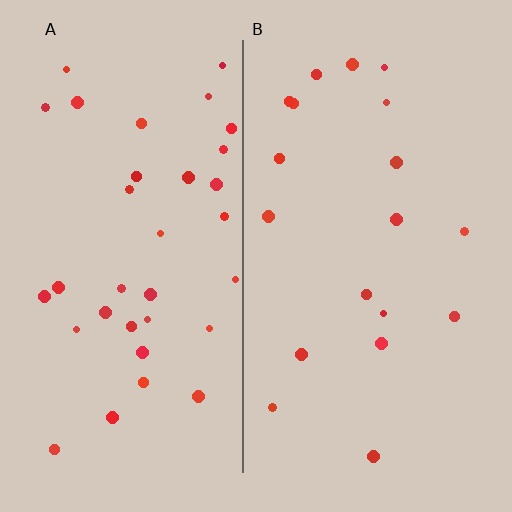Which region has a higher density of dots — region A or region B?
A (the left).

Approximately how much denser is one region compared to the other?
Approximately 1.8× — region A over region B.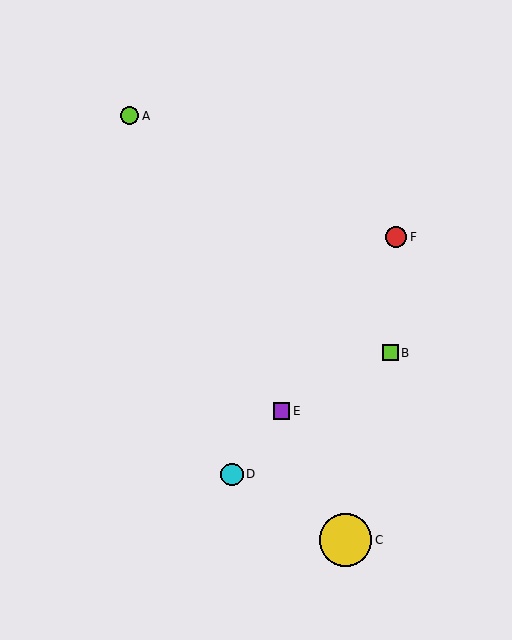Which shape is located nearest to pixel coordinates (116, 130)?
The lime circle (labeled A) at (130, 116) is nearest to that location.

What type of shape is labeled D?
Shape D is a cyan circle.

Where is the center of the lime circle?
The center of the lime circle is at (130, 116).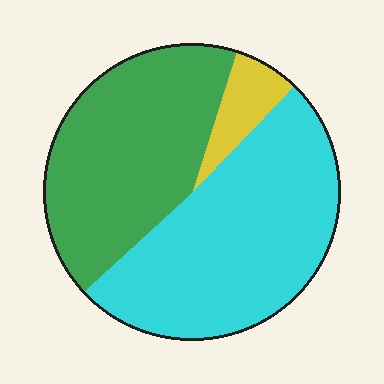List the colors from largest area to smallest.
From largest to smallest: cyan, green, yellow.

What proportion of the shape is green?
Green takes up between a third and a half of the shape.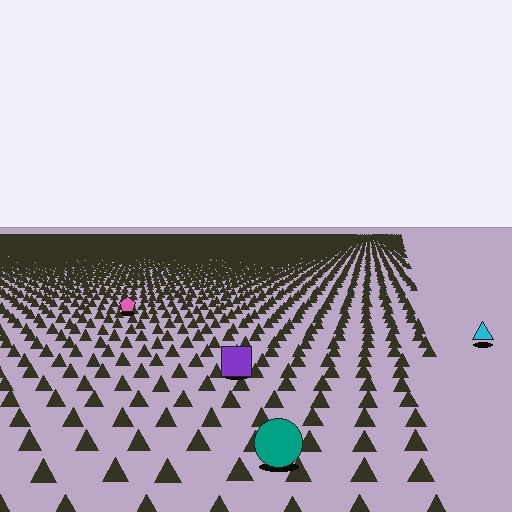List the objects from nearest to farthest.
From nearest to farthest: the teal circle, the purple square, the cyan triangle, the pink pentagon.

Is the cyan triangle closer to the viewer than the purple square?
No. The purple square is closer — you can tell from the texture gradient: the ground texture is coarser near it.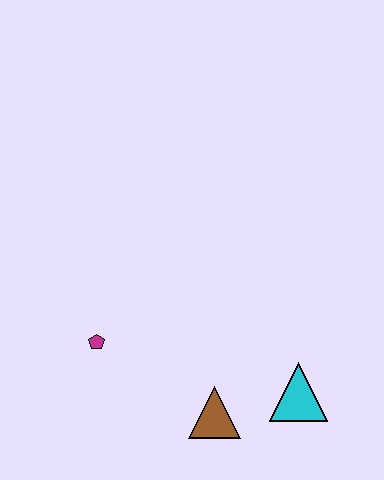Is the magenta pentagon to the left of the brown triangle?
Yes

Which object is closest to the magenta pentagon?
The brown triangle is closest to the magenta pentagon.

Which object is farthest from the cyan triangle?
The magenta pentagon is farthest from the cyan triangle.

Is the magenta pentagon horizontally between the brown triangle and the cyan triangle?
No